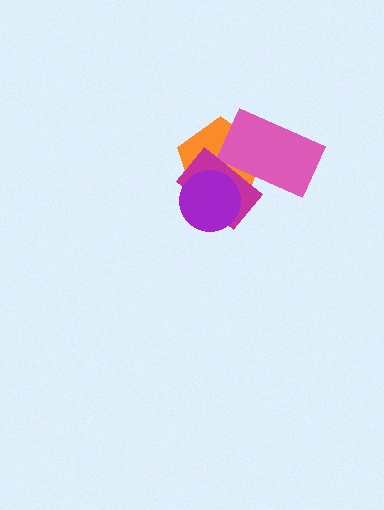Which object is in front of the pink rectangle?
The magenta rectangle is in front of the pink rectangle.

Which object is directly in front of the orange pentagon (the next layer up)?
The pink rectangle is directly in front of the orange pentagon.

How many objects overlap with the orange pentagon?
3 objects overlap with the orange pentagon.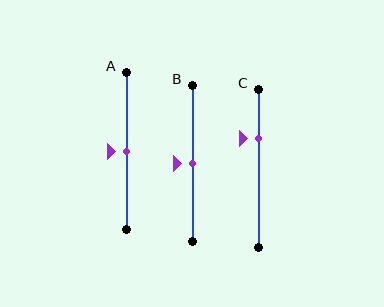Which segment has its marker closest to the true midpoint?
Segment A has its marker closest to the true midpoint.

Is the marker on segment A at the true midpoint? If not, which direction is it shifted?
Yes, the marker on segment A is at the true midpoint.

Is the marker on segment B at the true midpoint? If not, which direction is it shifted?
Yes, the marker on segment B is at the true midpoint.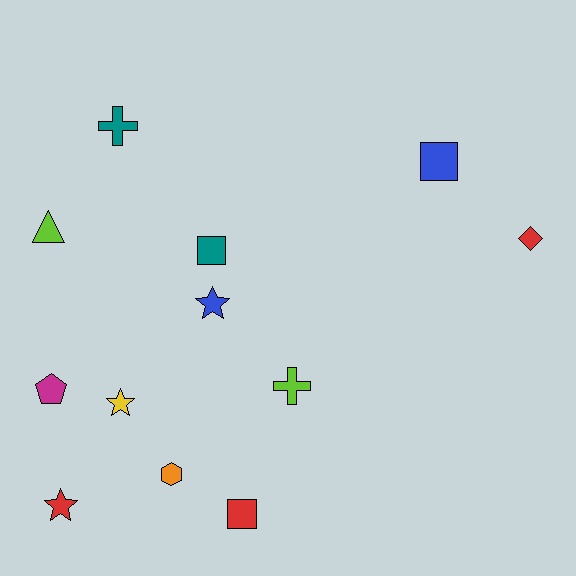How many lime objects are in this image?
There are 2 lime objects.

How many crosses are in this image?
There are 2 crosses.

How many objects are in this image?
There are 12 objects.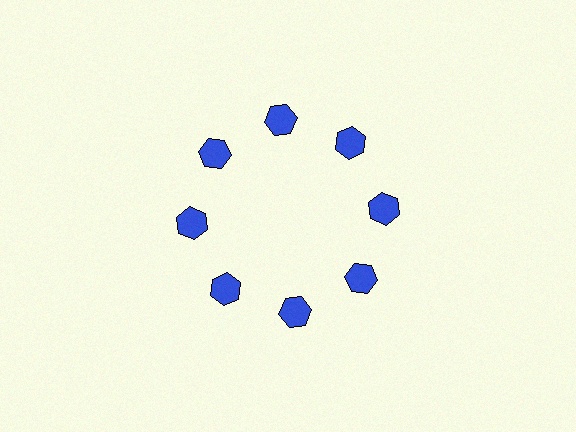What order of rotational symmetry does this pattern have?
This pattern has 8-fold rotational symmetry.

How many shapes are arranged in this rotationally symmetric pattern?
There are 8 shapes, arranged in 8 groups of 1.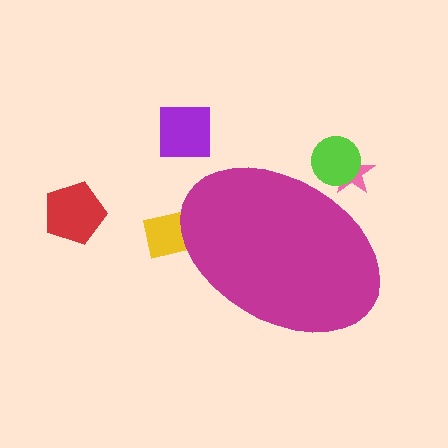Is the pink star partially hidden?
Yes, the pink star is partially hidden behind the magenta ellipse.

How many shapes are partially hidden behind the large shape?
3 shapes are partially hidden.